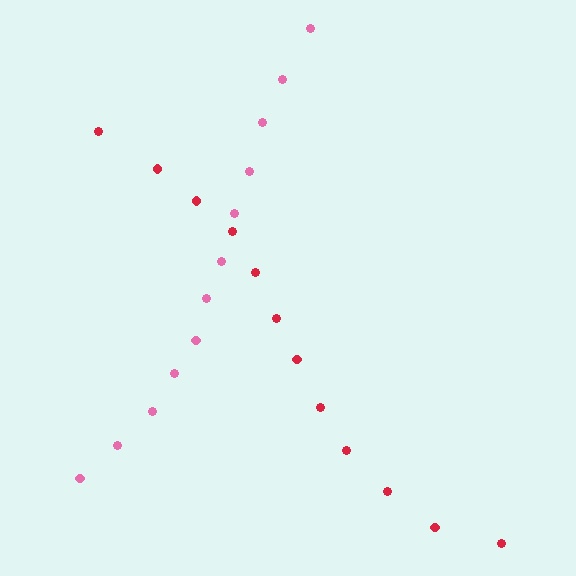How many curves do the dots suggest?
There are 2 distinct paths.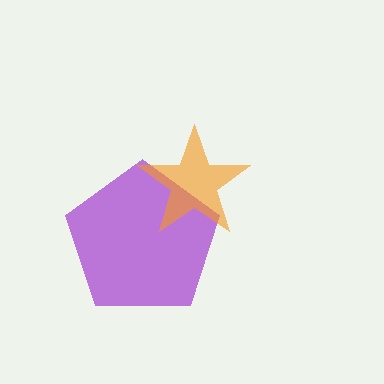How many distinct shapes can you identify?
There are 2 distinct shapes: a purple pentagon, an orange star.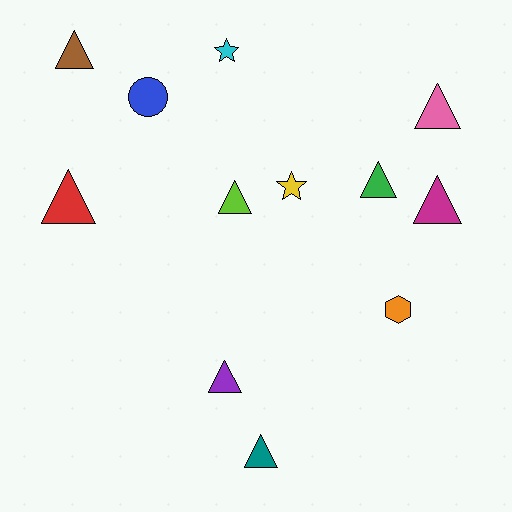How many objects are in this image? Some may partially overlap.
There are 12 objects.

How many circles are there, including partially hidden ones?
There is 1 circle.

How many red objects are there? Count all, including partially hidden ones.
There is 1 red object.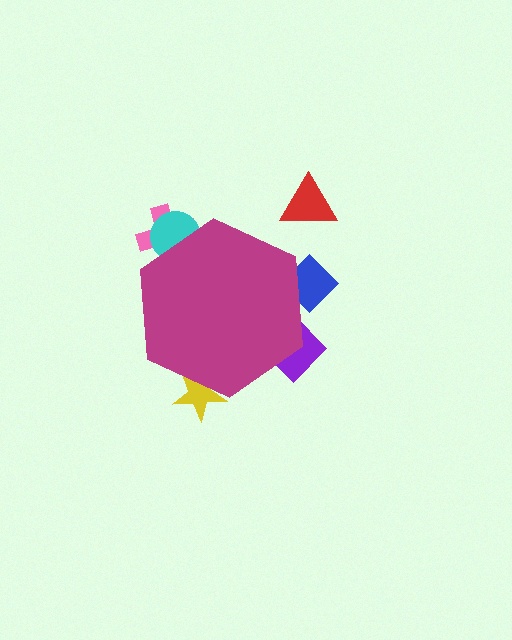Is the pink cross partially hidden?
Yes, the pink cross is partially hidden behind the magenta hexagon.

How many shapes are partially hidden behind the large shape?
5 shapes are partially hidden.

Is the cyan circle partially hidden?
Yes, the cyan circle is partially hidden behind the magenta hexagon.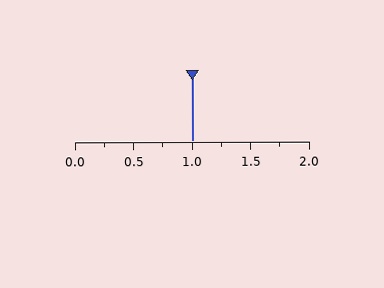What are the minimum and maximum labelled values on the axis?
The axis runs from 0.0 to 2.0.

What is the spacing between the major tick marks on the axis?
The major ticks are spaced 0.5 apart.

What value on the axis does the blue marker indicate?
The marker indicates approximately 1.